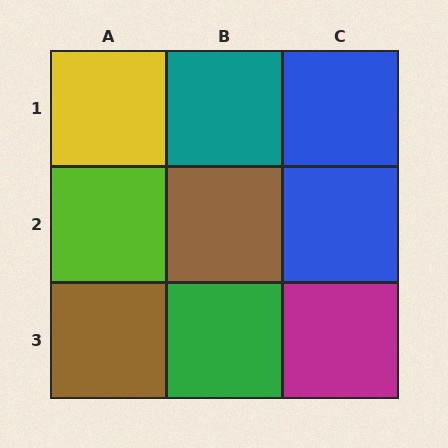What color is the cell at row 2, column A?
Lime.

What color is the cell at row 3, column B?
Green.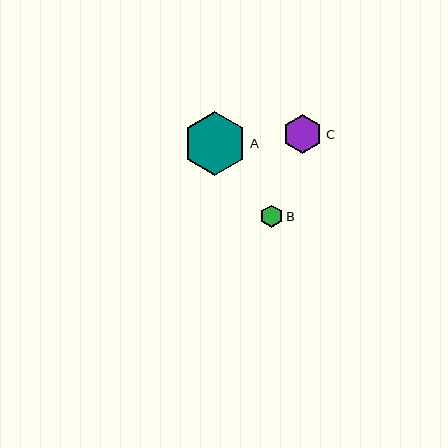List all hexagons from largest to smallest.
From largest to smallest: A, C, B.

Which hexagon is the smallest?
Hexagon B is the smallest with a size of approximately 22 pixels.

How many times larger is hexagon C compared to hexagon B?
Hexagon C is approximately 1.8 times the size of hexagon B.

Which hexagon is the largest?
Hexagon A is the largest with a size of approximately 64 pixels.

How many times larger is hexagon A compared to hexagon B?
Hexagon A is approximately 2.9 times the size of hexagon B.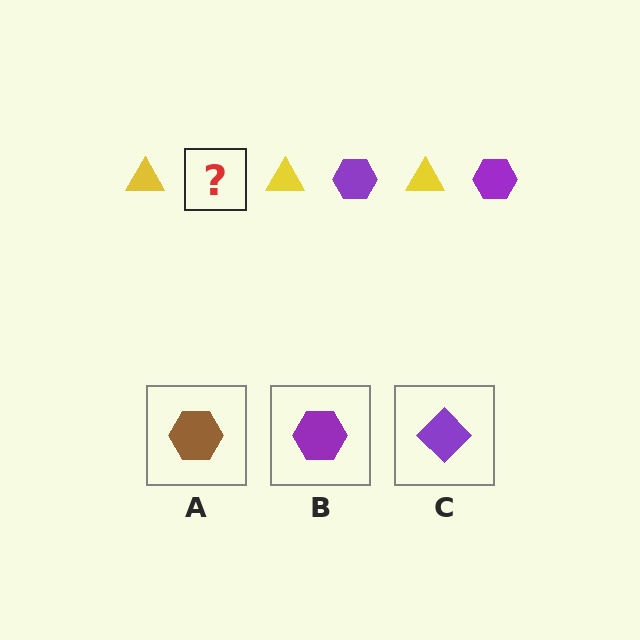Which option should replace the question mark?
Option B.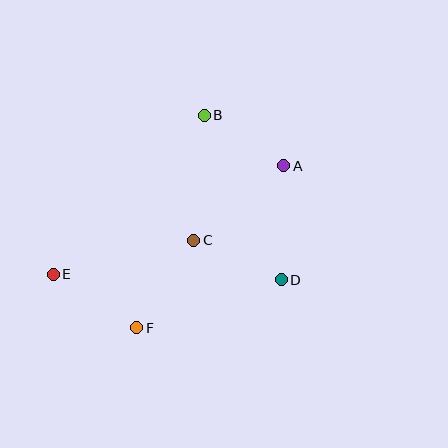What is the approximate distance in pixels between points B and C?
The distance between B and C is approximately 126 pixels.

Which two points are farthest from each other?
Points A and E are farthest from each other.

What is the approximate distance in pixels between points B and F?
The distance between B and F is approximately 223 pixels.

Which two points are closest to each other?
Points A and B are closest to each other.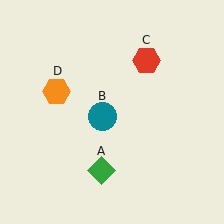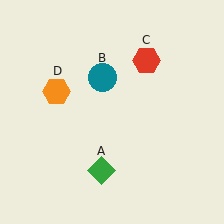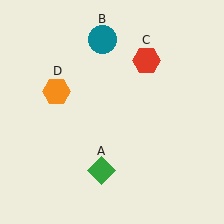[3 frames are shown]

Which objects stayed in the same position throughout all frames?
Green diamond (object A) and red hexagon (object C) and orange hexagon (object D) remained stationary.